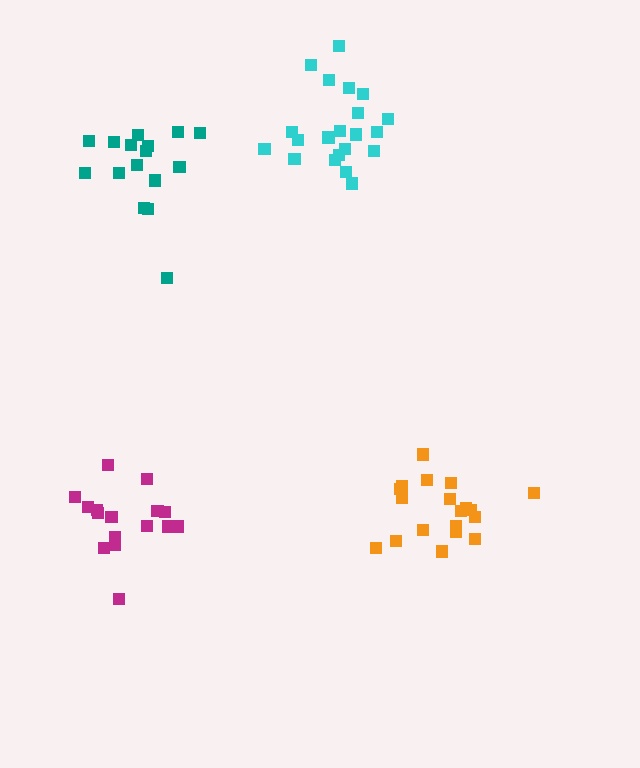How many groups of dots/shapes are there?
There are 4 groups.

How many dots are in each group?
Group 1: 19 dots, Group 2: 16 dots, Group 3: 16 dots, Group 4: 21 dots (72 total).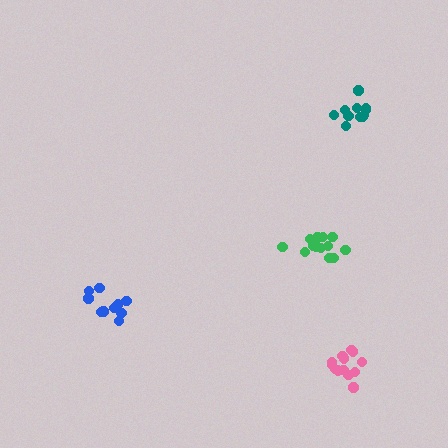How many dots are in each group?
Group 1: 13 dots, Group 2: 11 dots, Group 3: 10 dots, Group 4: 13 dots (47 total).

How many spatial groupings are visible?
There are 4 spatial groupings.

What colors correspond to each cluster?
The clusters are colored: green, teal, blue, pink.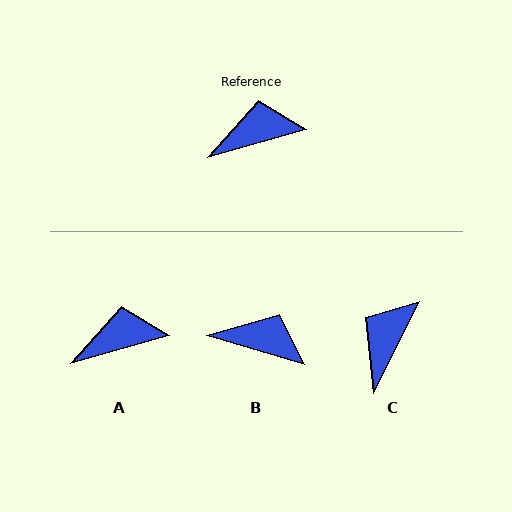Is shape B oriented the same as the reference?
No, it is off by about 32 degrees.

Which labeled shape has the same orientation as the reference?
A.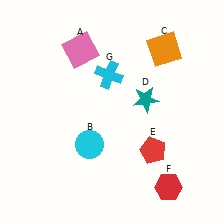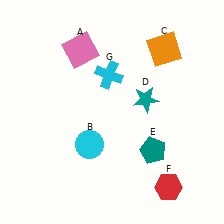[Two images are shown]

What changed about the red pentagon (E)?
In Image 1, E is red. In Image 2, it changed to teal.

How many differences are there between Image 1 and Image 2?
There is 1 difference between the two images.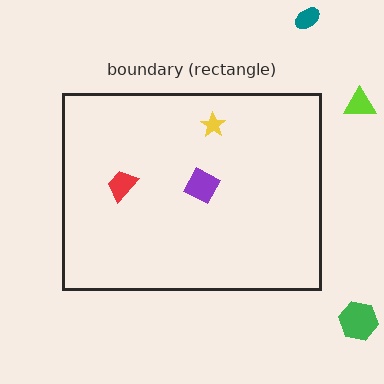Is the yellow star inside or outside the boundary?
Inside.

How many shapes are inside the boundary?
3 inside, 3 outside.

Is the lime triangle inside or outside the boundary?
Outside.